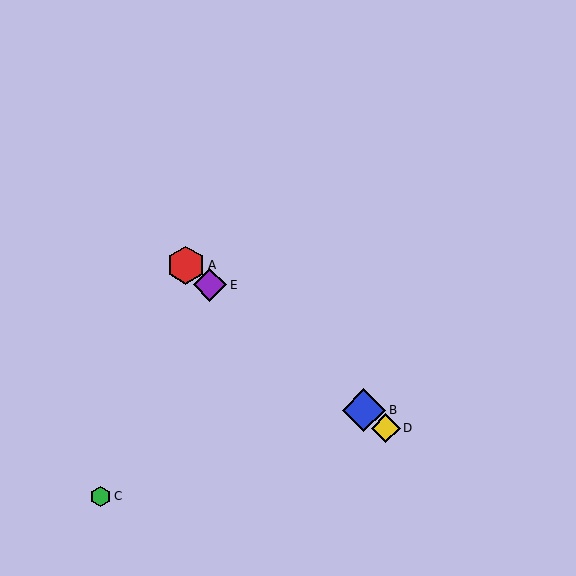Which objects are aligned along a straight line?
Objects A, B, D, E are aligned along a straight line.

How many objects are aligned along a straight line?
4 objects (A, B, D, E) are aligned along a straight line.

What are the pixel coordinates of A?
Object A is at (186, 265).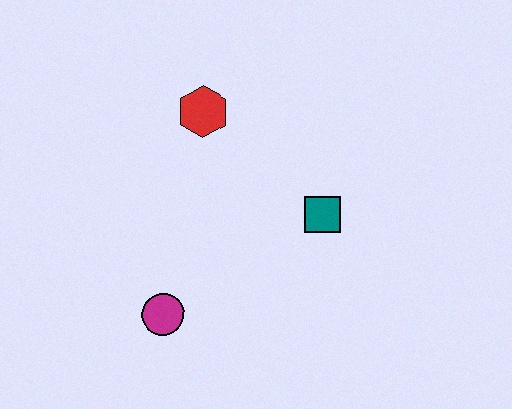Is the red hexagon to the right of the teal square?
No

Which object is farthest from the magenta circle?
The red hexagon is farthest from the magenta circle.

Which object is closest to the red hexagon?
The teal square is closest to the red hexagon.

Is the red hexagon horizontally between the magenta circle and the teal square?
Yes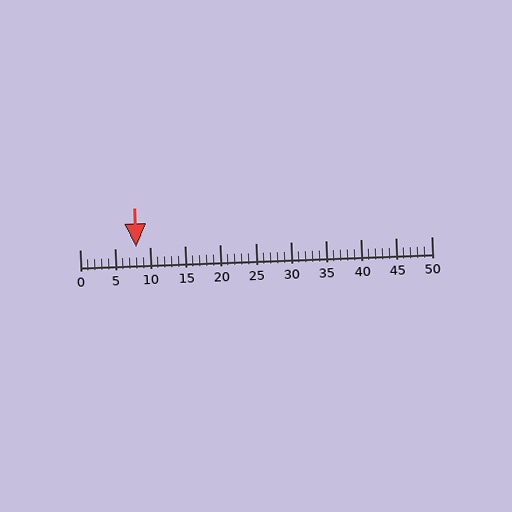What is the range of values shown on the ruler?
The ruler shows values from 0 to 50.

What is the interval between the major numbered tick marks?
The major tick marks are spaced 5 units apart.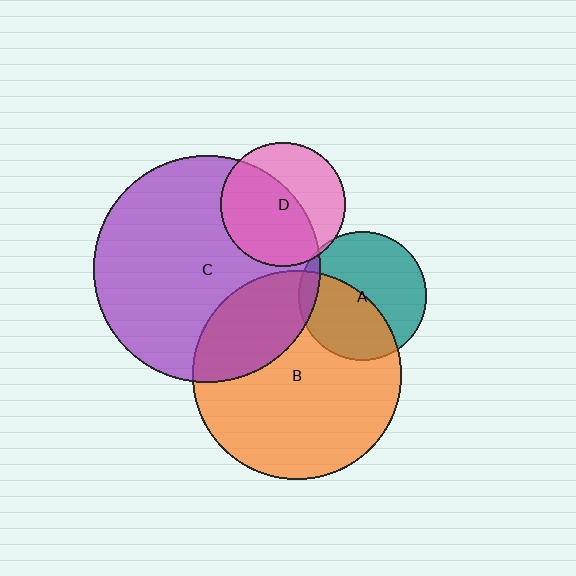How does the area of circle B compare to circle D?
Approximately 2.8 times.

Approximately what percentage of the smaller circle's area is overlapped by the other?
Approximately 45%.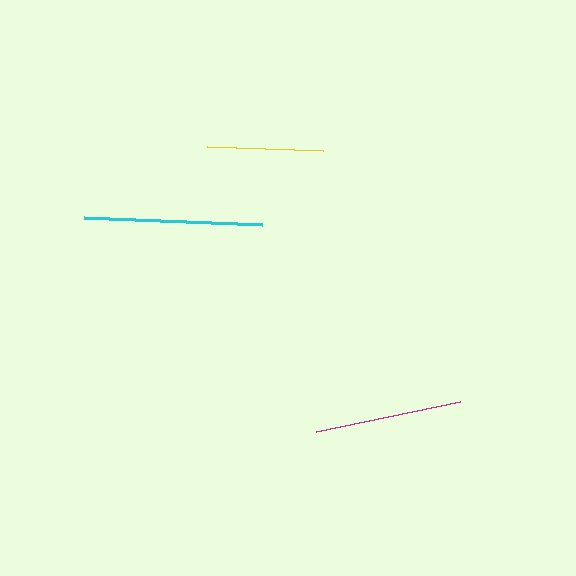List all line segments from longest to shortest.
From longest to shortest: cyan, magenta, yellow.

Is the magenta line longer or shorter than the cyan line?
The cyan line is longer than the magenta line.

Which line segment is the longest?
The cyan line is the longest at approximately 178 pixels.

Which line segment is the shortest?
The yellow line is the shortest at approximately 116 pixels.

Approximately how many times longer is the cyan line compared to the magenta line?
The cyan line is approximately 1.2 times the length of the magenta line.